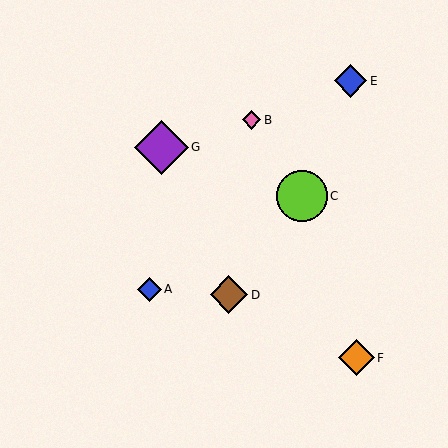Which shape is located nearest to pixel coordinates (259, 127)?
The pink diamond (labeled B) at (251, 120) is nearest to that location.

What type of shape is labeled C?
Shape C is a lime circle.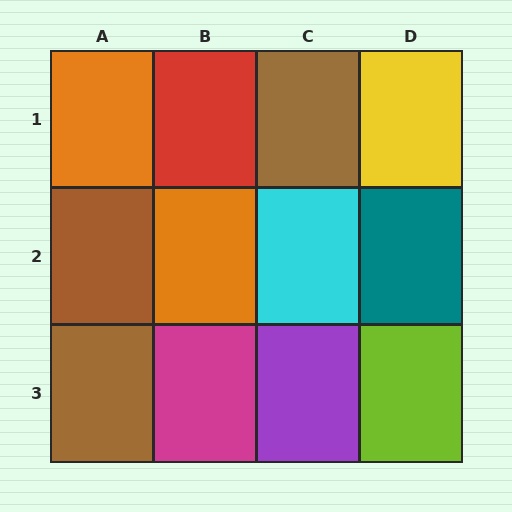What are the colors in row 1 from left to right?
Orange, red, brown, yellow.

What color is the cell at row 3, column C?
Purple.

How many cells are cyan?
1 cell is cyan.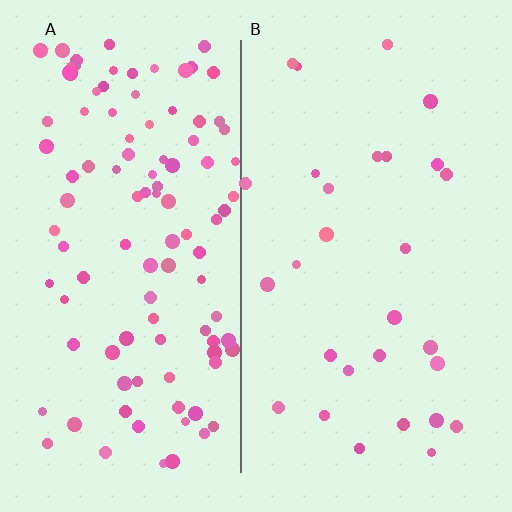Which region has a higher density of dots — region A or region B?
A (the left).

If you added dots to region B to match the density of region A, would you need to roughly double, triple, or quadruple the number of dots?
Approximately quadruple.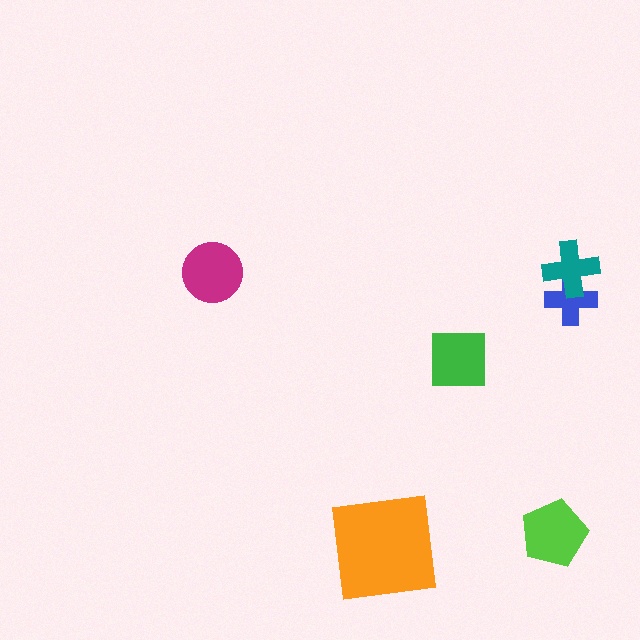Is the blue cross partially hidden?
Yes, it is partially covered by another shape.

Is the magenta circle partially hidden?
No, no other shape covers it.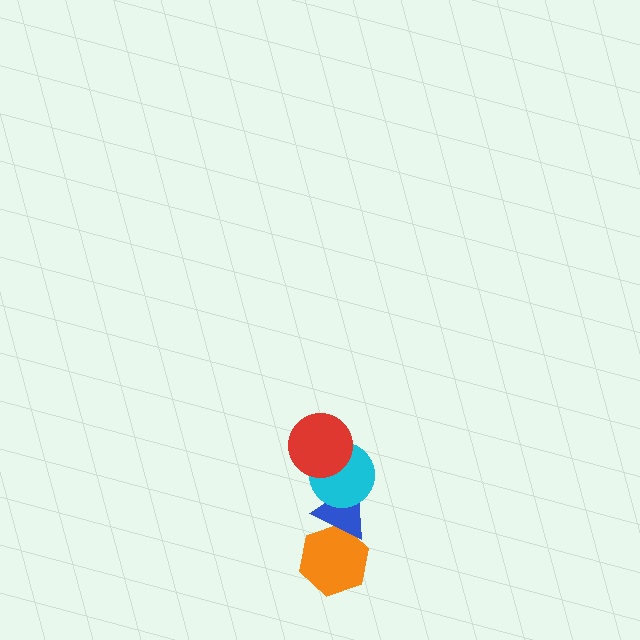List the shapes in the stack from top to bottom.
From top to bottom: the red circle, the cyan circle, the blue triangle, the orange hexagon.